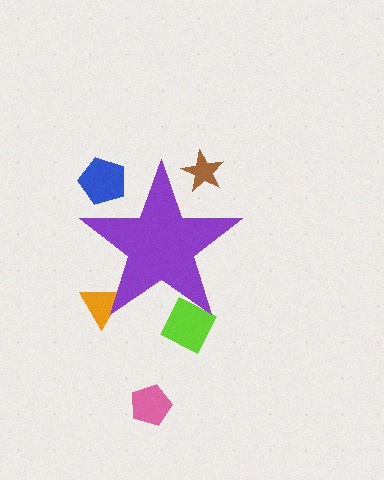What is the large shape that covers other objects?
A purple star.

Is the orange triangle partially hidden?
Yes, the orange triangle is partially hidden behind the purple star.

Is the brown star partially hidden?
Yes, the brown star is partially hidden behind the purple star.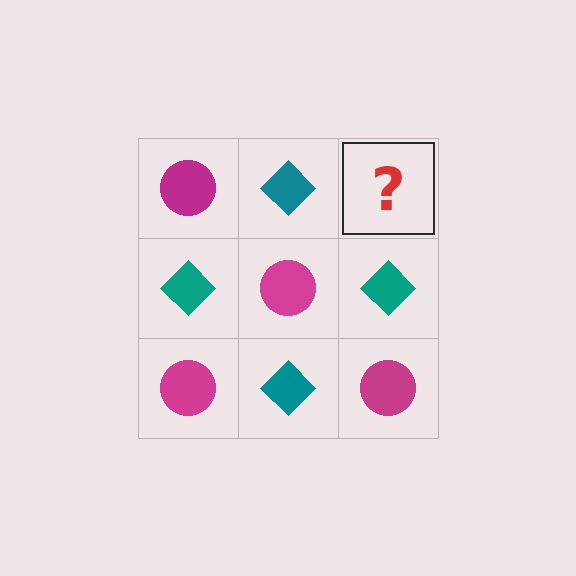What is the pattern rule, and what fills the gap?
The rule is that it alternates magenta circle and teal diamond in a checkerboard pattern. The gap should be filled with a magenta circle.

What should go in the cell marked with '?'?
The missing cell should contain a magenta circle.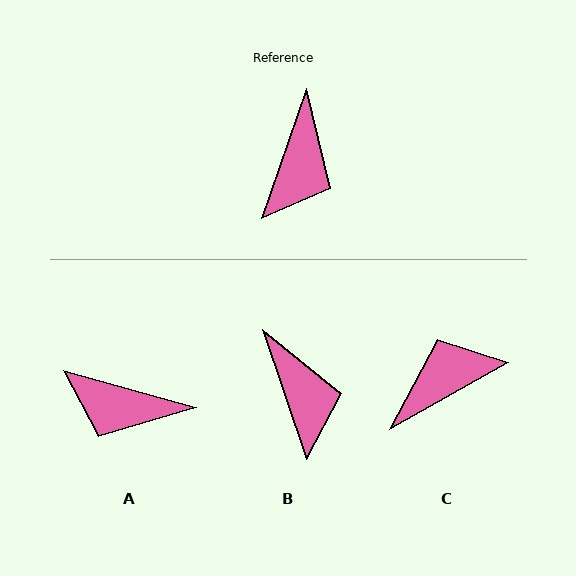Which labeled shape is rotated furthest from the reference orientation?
C, about 138 degrees away.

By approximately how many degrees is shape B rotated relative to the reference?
Approximately 38 degrees counter-clockwise.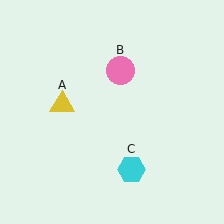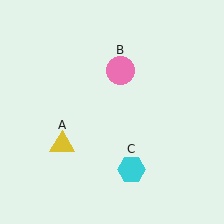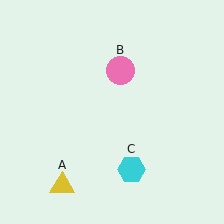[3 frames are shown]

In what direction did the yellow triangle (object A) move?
The yellow triangle (object A) moved down.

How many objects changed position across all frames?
1 object changed position: yellow triangle (object A).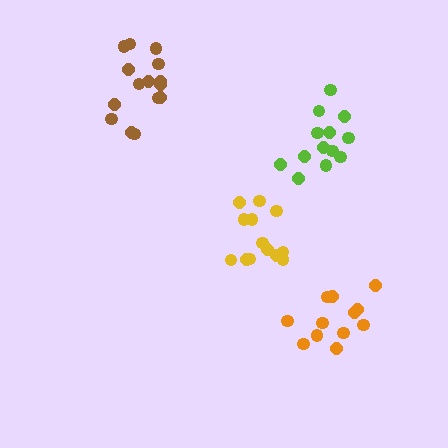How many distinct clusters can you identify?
There are 4 distinct clusters.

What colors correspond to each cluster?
The clusters are colored: orange, brown, lime, yellow.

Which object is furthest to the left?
The brown cluster is leftmost.